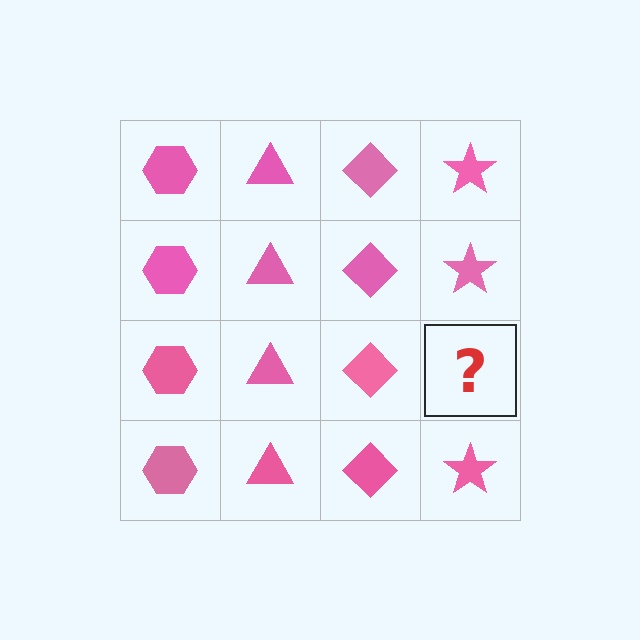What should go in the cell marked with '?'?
The missing cell should contain a pink star.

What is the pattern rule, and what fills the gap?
The rule is that each column has a consistent shape. The gap should be filled with a pink star.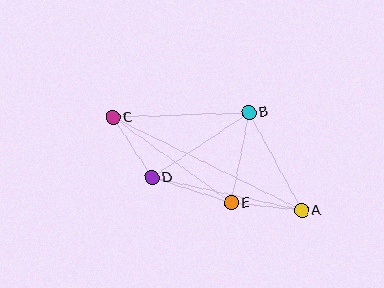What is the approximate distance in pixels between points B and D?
The distance between B and D is approximately 117 pixels.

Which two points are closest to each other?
Points A and E are closest to each other.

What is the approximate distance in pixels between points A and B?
The distance between A and B is approximately 112 pixels.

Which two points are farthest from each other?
Points A and C are farthest from each other.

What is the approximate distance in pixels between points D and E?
The distance between D and E is approximately 83 pixels.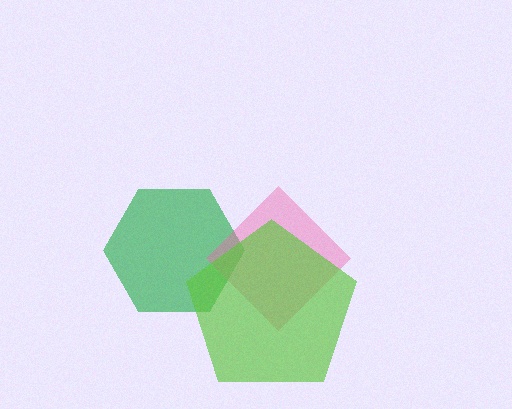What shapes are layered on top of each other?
The layered shapes are: a green hexagon, a pink diamond, a lime pentagon.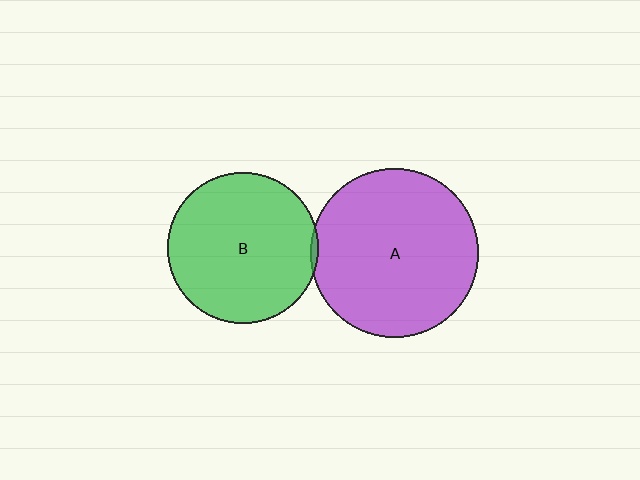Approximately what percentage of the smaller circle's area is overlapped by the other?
Approximately 5%.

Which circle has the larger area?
Circle A (purple).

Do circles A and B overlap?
Yes.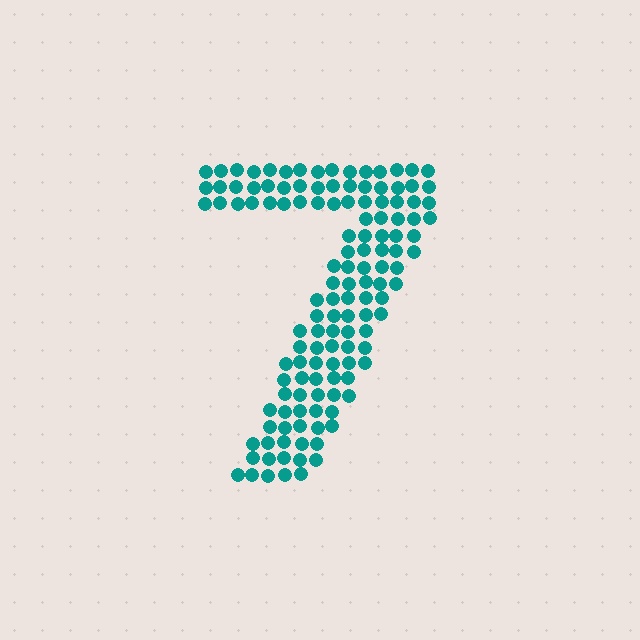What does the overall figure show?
The overall figure shows the digit 7.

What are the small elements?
The small elements are circles.